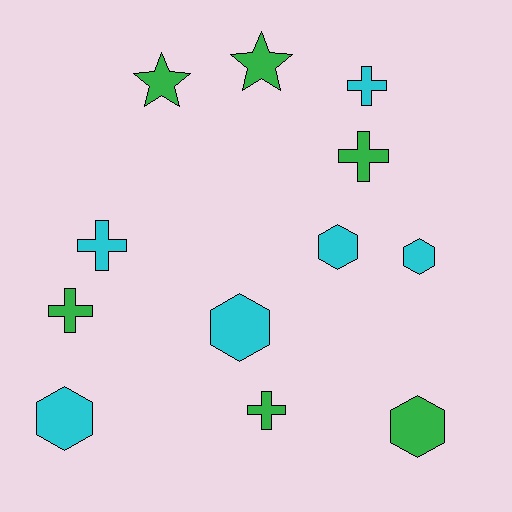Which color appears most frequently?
Green, with 6 objects.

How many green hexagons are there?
There is 1 green hexagon.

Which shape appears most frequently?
Cross, with 5 objects.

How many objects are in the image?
There are 12 objects.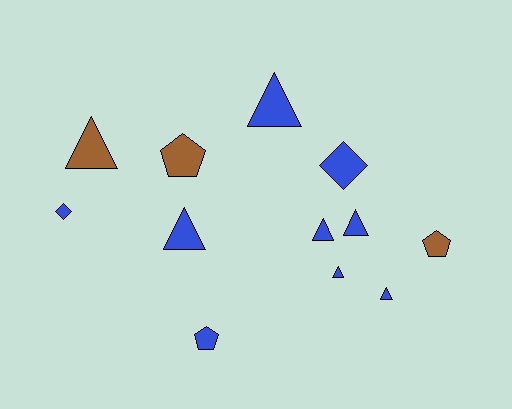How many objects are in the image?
There are 12 objects.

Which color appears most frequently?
Blue, with 9 objects.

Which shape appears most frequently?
Triangle, with 7 objects.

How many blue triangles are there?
There are 6 blue triangles.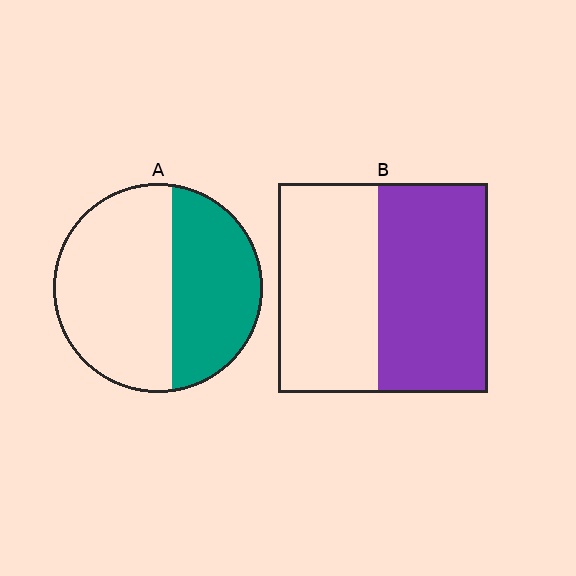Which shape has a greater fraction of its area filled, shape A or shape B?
Shape B.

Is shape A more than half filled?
No.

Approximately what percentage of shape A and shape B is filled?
A is approximately 40% and B is approximately 50%.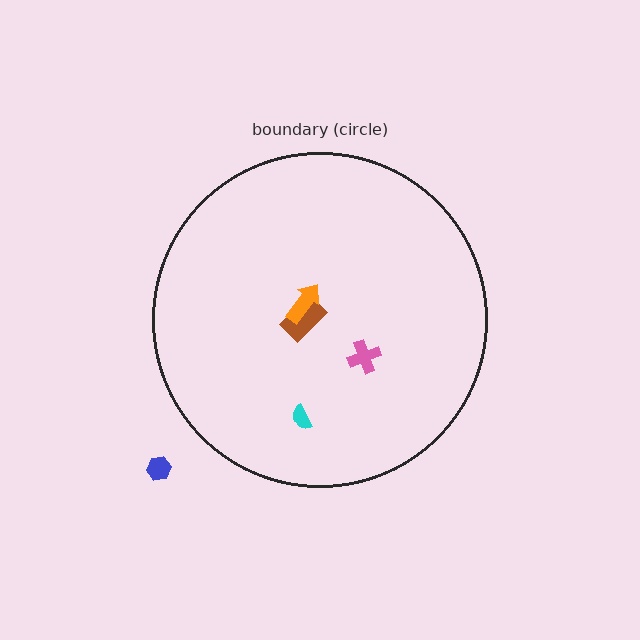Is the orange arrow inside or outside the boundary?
Inside.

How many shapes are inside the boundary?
4 inside, 1 outside.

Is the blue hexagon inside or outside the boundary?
Outside.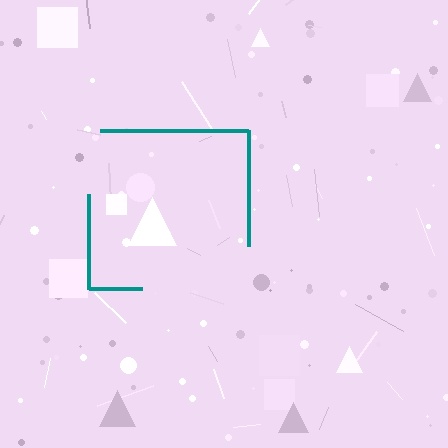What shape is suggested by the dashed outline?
The dashed outline suggests a square.